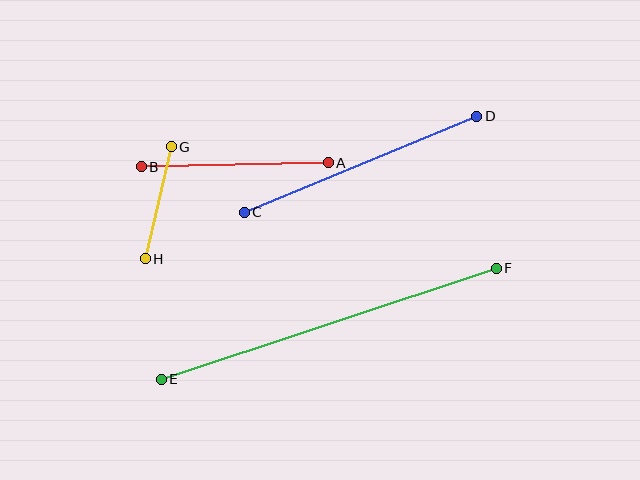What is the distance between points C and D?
The distance is approximately 251 pixels.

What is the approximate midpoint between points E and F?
The midpoint is at approximately (329, 324) pixels.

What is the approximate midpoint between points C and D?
The midpoint is at approximately (361, 164) pixels.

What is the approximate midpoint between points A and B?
The midpoint is at approximately (235, 165) pixels.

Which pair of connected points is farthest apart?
Points E and F are farthest apart.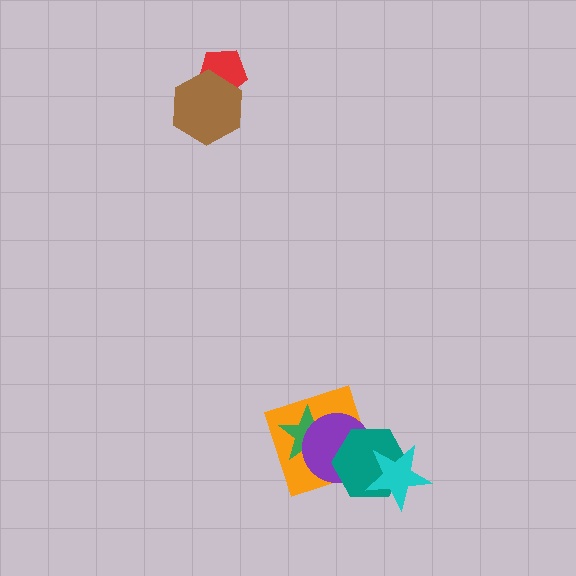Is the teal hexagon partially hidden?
Yes, it is partially covered by another shape.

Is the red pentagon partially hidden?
Yes, it is partially covered by another shape.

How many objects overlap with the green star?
2 objects overlap with the green star.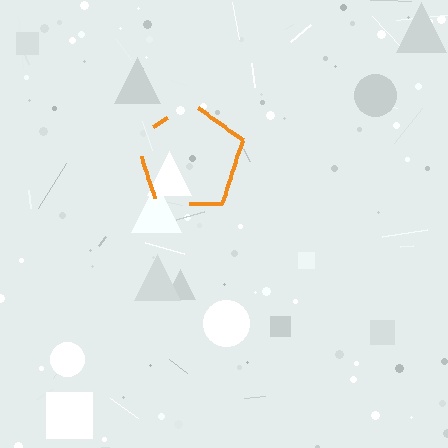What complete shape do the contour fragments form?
The contour fragments form a pentagon.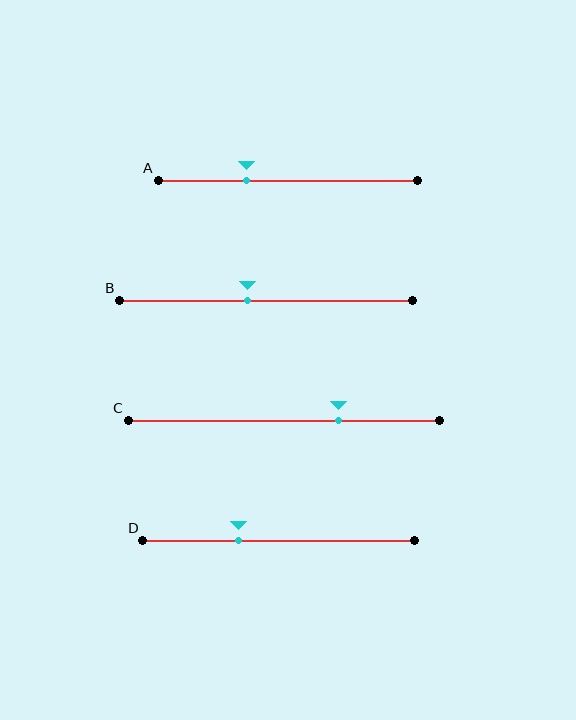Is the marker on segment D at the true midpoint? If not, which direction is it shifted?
No, the marker on segment D is shifted to the left by about 15% of the segment length.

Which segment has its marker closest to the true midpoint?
Segment B has its marker closest to the true midpoint.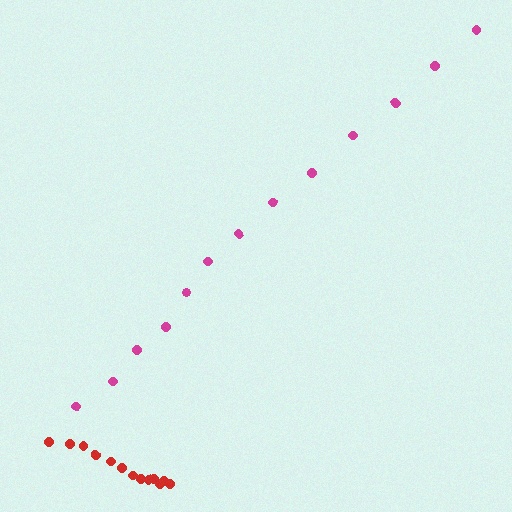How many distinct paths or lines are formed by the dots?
There are 2 distinct paths.